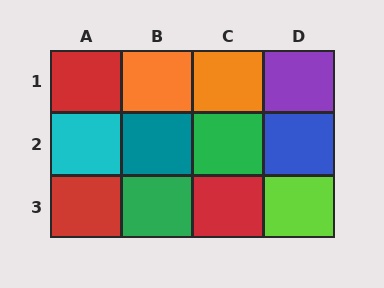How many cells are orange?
2 cells are orange.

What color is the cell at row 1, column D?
Purple.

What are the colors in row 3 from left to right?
Red, green, red, lime.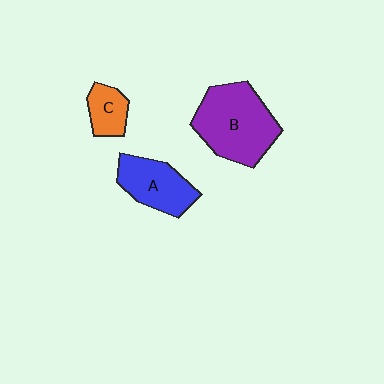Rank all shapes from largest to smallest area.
From largest to smallest: B (purple), A (blue), C (orange).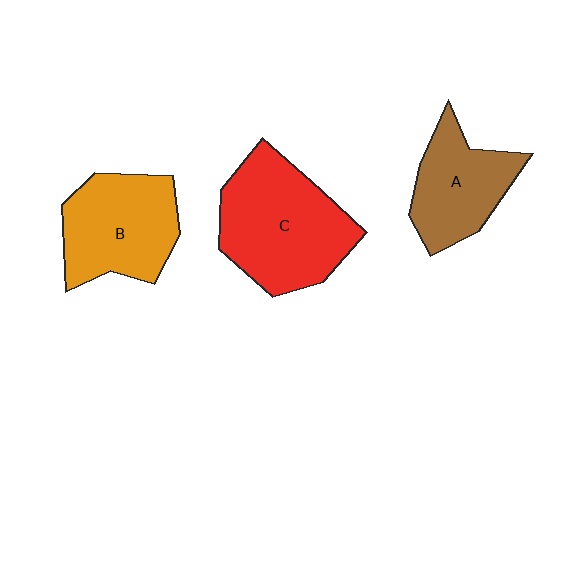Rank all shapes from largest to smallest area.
From largest to smallest: C (red), B (orange), A (brown).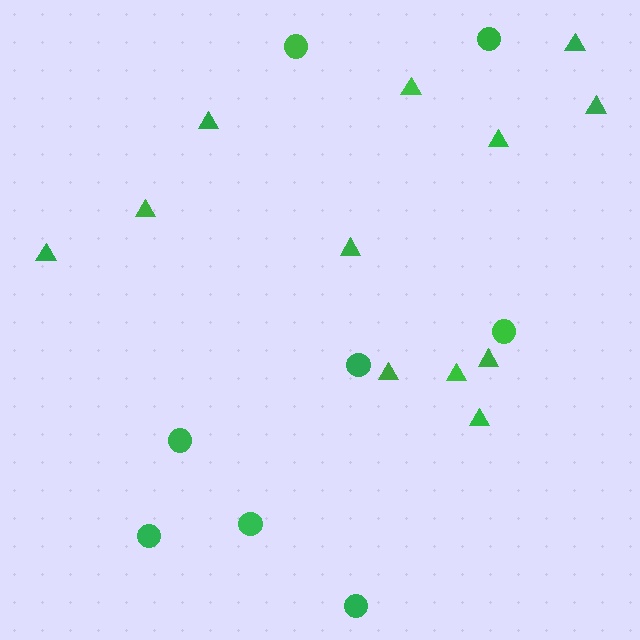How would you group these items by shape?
There are 2 groups: one group of circles (8) and one group of triangles (12).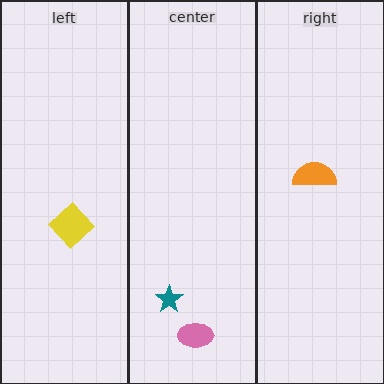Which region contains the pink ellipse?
The center region.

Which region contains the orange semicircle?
The right region.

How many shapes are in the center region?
2.